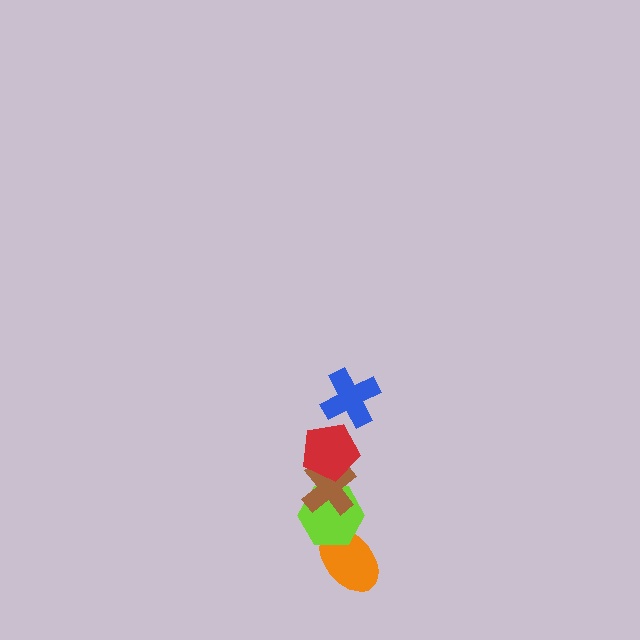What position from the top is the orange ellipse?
The orange ellipse is 5th from the top.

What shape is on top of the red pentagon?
The blue cross is on top of the red pentagon.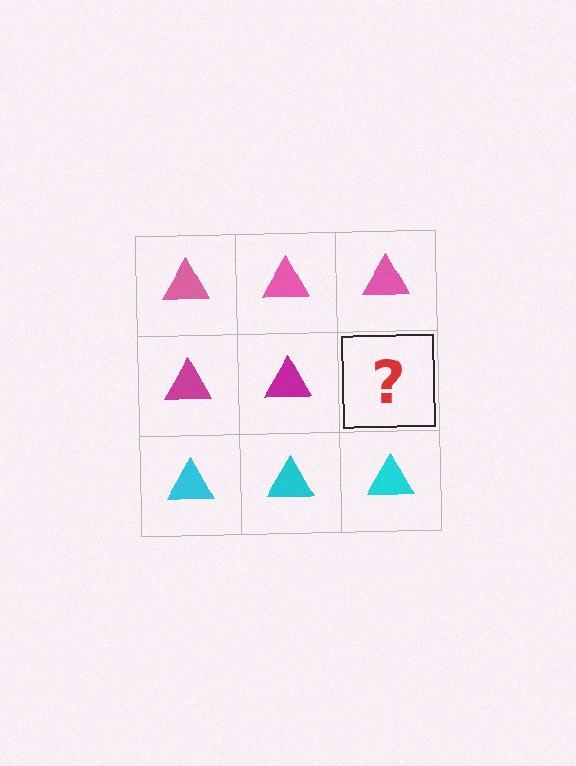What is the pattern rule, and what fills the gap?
The rule is that each row has a consistent color. The gap should be filled with a magenta triangle.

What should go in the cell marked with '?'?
The missing cell should contain a magenta triangle.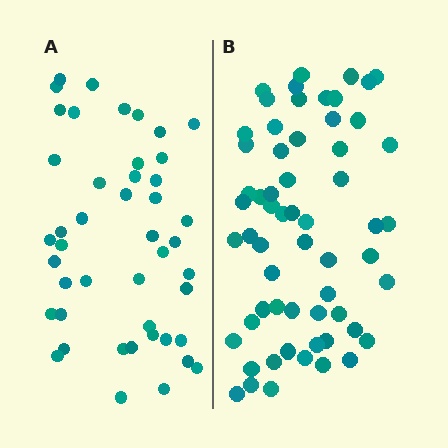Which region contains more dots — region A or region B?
Region B (the right region) has more dots.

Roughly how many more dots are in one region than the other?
Region B has approximately 15 more dots than region A.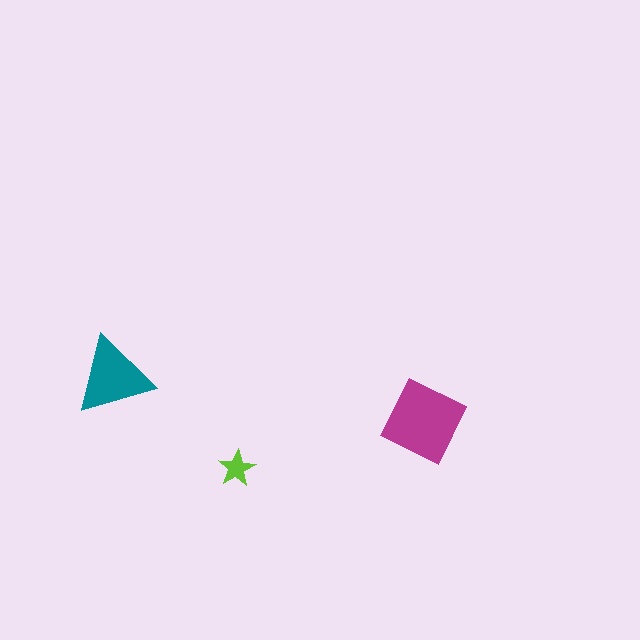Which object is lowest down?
The lime star is bottommost.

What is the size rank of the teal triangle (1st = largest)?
2nd.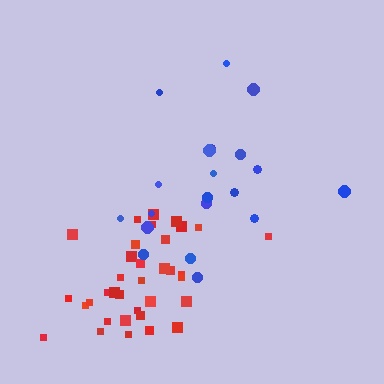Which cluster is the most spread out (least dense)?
Blue.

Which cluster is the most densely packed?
Red.